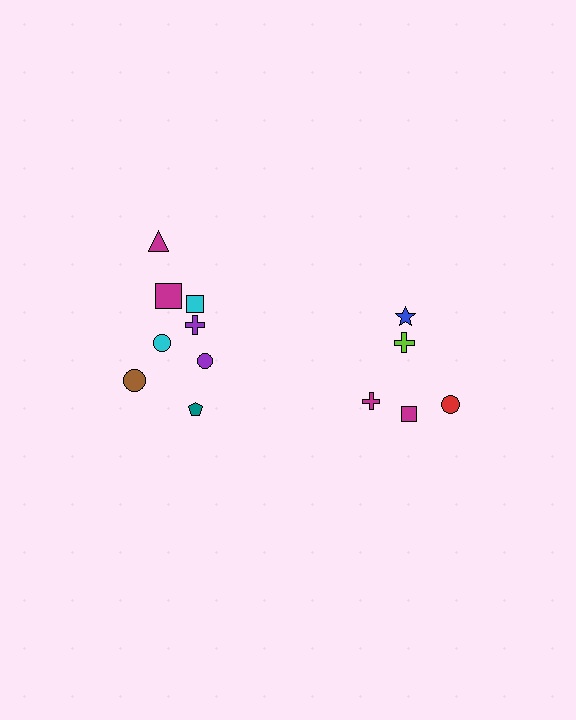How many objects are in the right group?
There are 5 objects.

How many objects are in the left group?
There are 8 objects.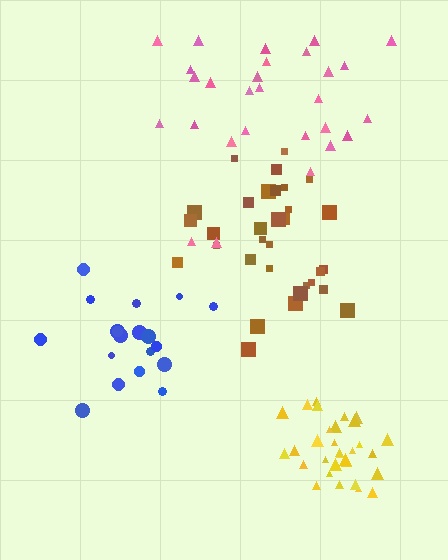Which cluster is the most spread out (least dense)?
Pink.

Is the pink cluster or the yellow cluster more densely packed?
Yellow.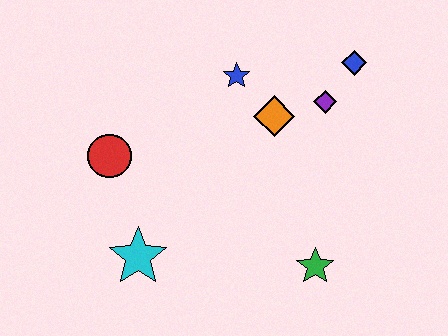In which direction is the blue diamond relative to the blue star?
The blue diamond is to the right of the blue star.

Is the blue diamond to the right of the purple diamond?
Yes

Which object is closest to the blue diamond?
The purple diamond is closest to the blue diamond.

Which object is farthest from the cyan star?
The blue diamond is farthest from the cyan star.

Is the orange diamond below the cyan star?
No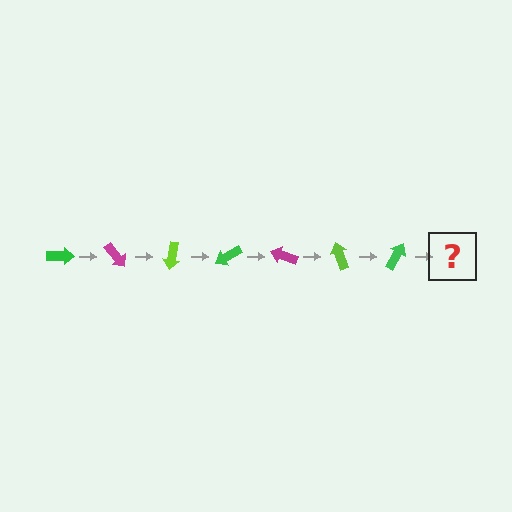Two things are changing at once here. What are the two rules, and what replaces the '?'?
The two rules are that it rotates 50 degrees each step and the color cycles through green, magenta, and lime. The '?' should be a magenta arrow, rotated 350 degrees from the start.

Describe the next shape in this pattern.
It should be a magenta arrow, rotated 350 degrees from the start.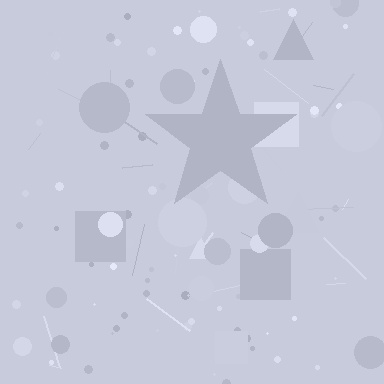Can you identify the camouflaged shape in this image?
The camouflaged shape is a star.